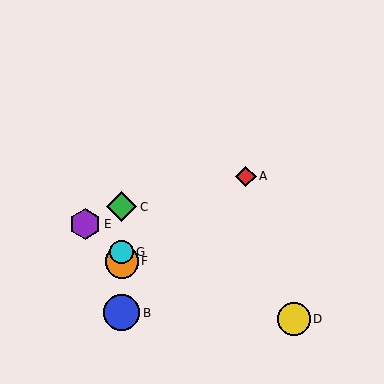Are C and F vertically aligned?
Yes, both are at x≈122.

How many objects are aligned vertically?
4 objects (B, C, F, G) are aligned vertically.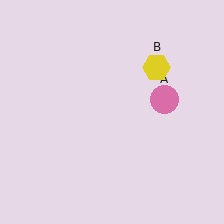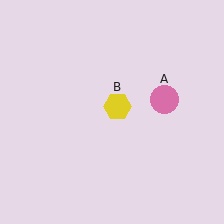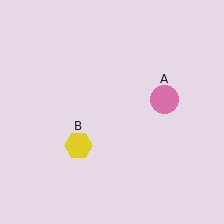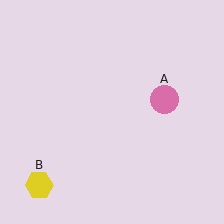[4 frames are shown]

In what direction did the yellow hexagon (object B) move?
The yellow hexagon (object B) moved down and to the left.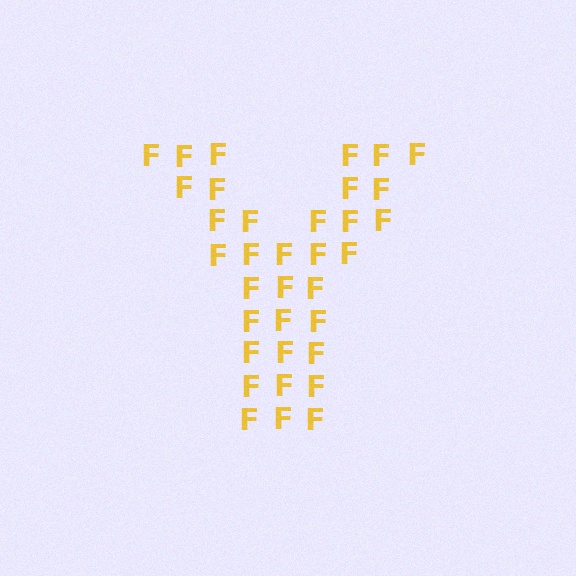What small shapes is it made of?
It is made of small letter F's.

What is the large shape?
The large shape is the letter Y.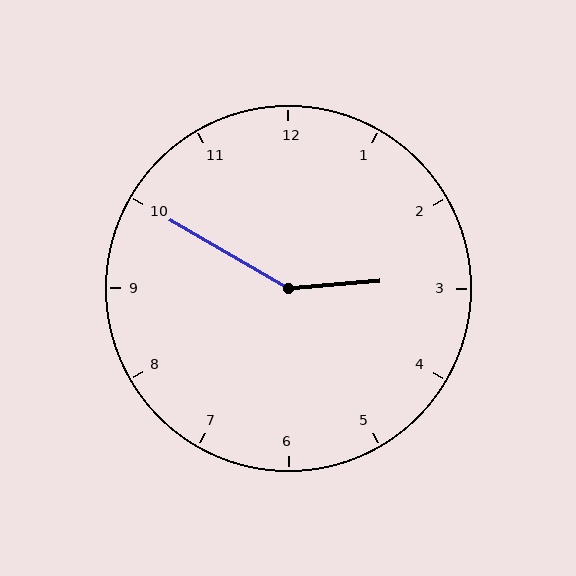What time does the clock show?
2:50.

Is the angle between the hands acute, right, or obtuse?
It is obtuse.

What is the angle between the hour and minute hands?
Approximately 145 degrees.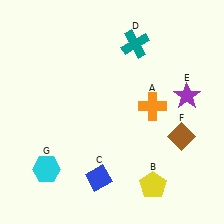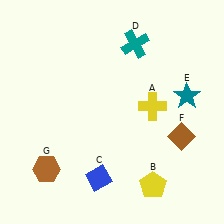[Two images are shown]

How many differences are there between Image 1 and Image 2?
There are 3 differences between the two images.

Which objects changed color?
A changed from orange to yellow. E changed from purple to teal. G changed from cyan to brown.